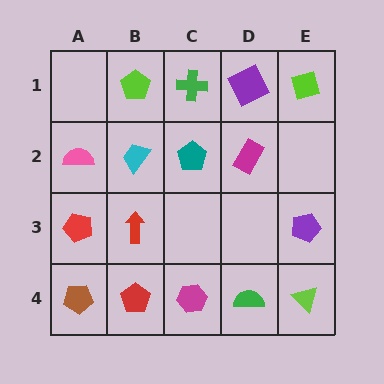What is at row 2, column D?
A magenta rectangle.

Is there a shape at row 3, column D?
No, that cell is empty.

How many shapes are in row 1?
4 shapes.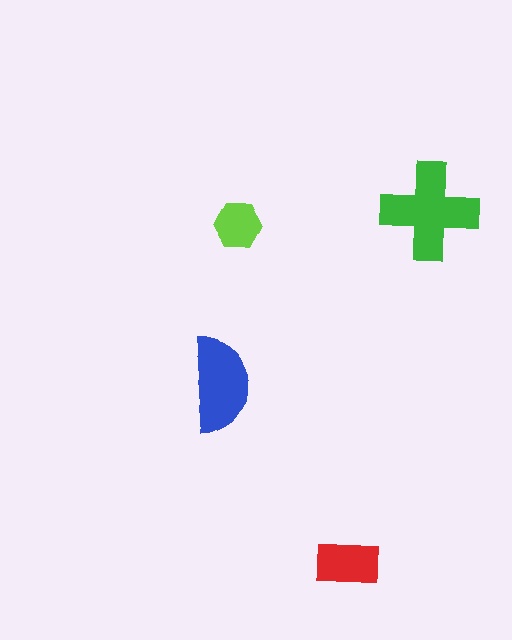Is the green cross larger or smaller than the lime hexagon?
Larger.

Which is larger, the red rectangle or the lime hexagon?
The red rectangle.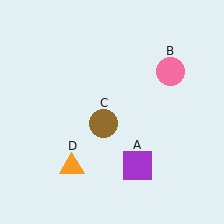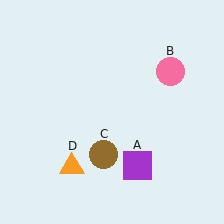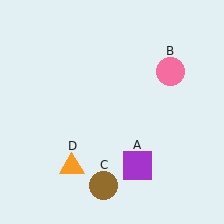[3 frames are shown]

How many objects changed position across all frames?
1 object changed position: brown circle (object C).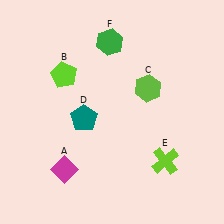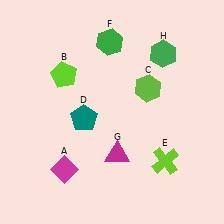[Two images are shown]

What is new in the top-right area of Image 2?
A green hexagon (H) was added in the top-right area of Image 2.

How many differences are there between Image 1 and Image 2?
There are 2 differences between the two images.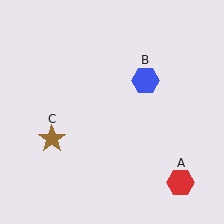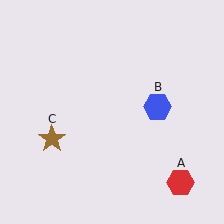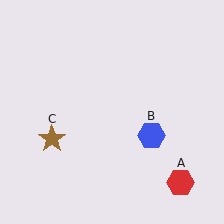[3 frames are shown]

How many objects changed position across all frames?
1 object changed position: blue hexagon (object B).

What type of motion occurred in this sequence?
The blue hexagon (object B) rotated clockwise around the center of the scene.